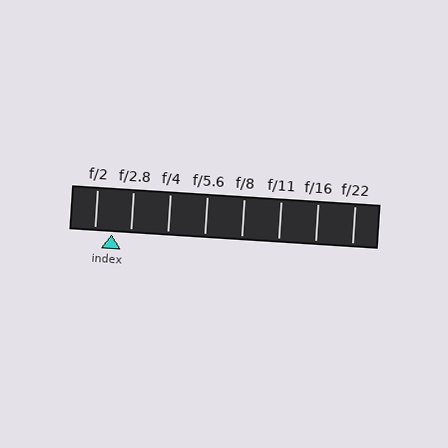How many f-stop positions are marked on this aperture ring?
There are 8 f-stop positions marked.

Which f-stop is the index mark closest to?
The index mark is closest to f/2.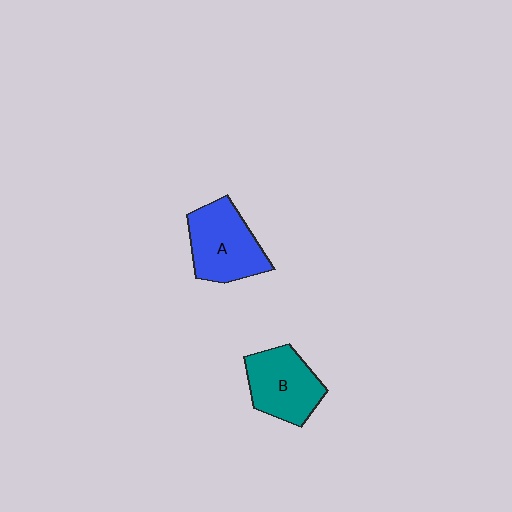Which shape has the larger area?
Shape A (blue).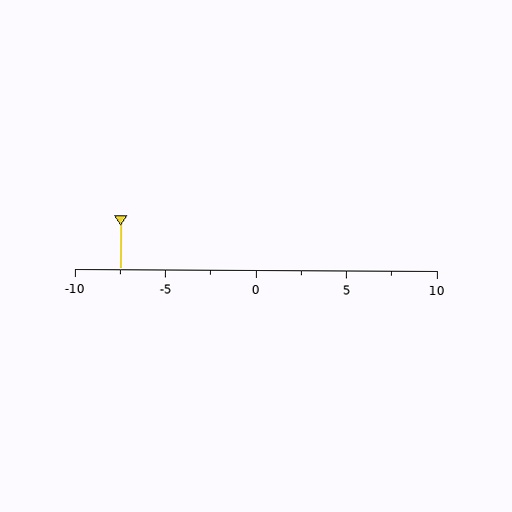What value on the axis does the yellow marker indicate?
The marker indicates approximately -7.5.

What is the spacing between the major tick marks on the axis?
The major ticks are spaced 5 apart.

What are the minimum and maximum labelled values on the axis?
The axis runs from -10 to 10.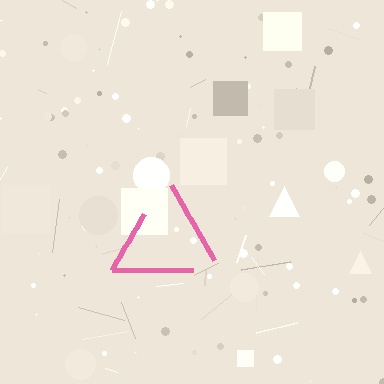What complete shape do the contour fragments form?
The contour fragments form a triangle.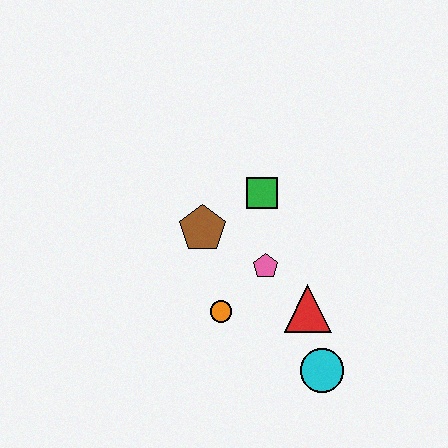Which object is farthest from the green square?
The cyan circle is farthest from the green square.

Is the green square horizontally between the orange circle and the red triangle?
Yes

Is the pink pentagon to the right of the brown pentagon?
Yes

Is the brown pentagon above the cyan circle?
Yes